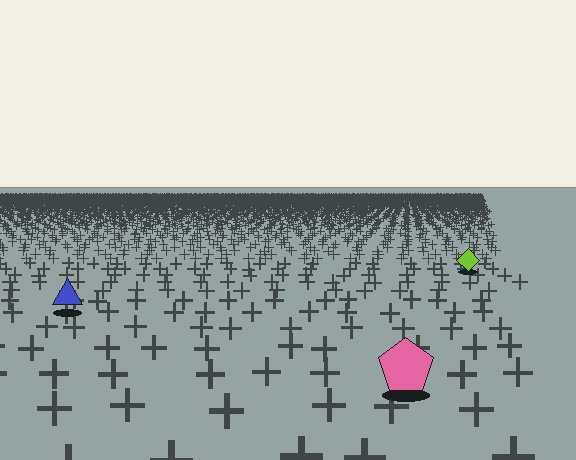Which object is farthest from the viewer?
The lime diamond is farthest from the viewer. It appears smaller and the ground texture around it is denser.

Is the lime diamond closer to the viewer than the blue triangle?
No. The blue triangle is closer — you can tell from the texture gradient: the ground texture is coarser near it.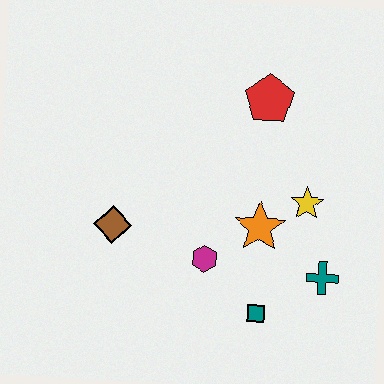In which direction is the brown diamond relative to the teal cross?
The brown diamond is to the left of the teal cross.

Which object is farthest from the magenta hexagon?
The red pentagon is farthest from the magenta hexagon.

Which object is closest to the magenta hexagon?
The orange star is closest to the magenta hexagon.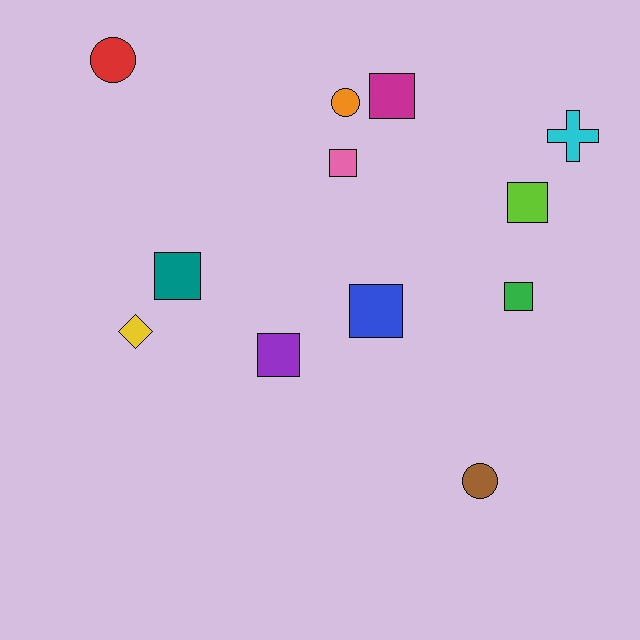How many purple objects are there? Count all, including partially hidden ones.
There is 1 purple object.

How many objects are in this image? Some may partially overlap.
There are 12 objects.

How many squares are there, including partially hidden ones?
There are 7 squares.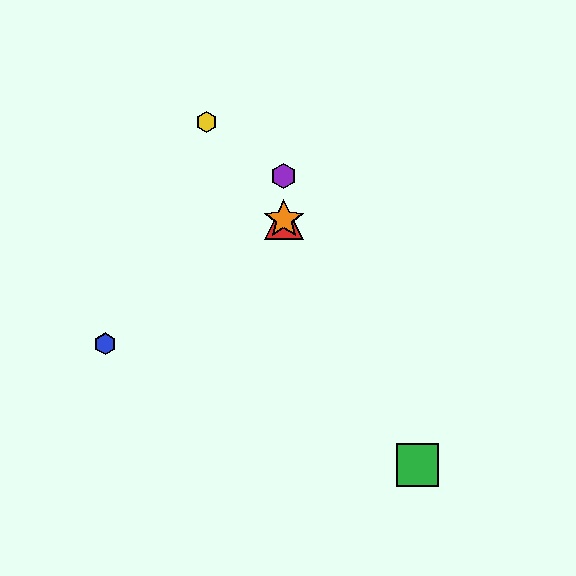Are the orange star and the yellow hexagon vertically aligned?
No, the orange star is at x≈284 and the yellow hexagon is at x≈207.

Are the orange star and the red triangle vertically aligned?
Yes, both are at x≈284.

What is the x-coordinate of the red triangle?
The red triangle is at x≈284.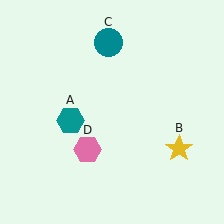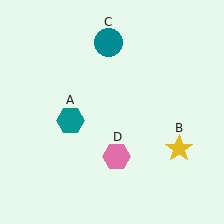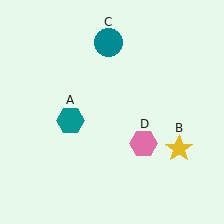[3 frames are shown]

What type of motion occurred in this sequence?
The pink hexagon (object D) rotated counterclockwise around the center of the scene.